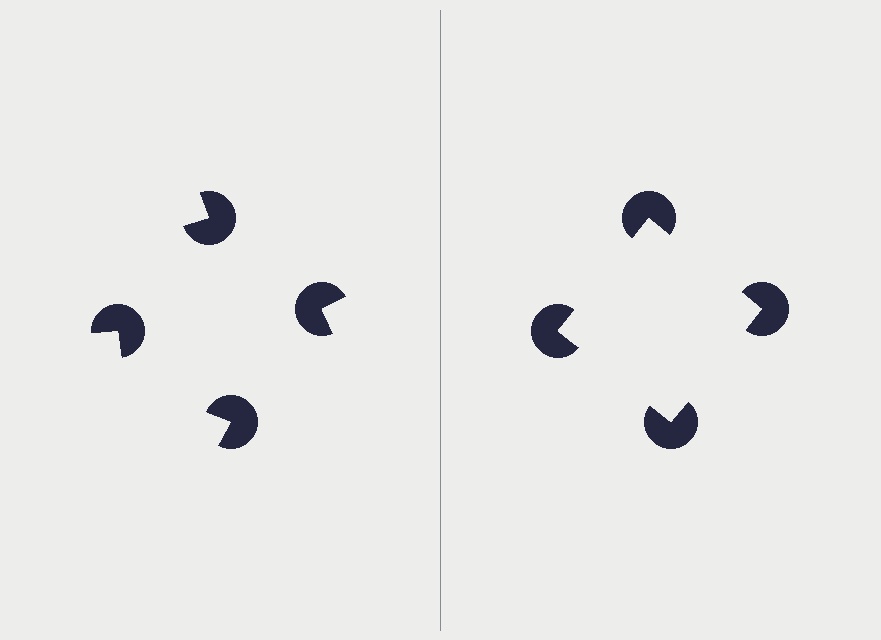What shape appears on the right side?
An illusory square.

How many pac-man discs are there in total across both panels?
8 — 4 on each side.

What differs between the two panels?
The pac-man discs are positioned identically on both sides; only the wedge orientations differ. On the right they align to a square; on the left they are misaligned.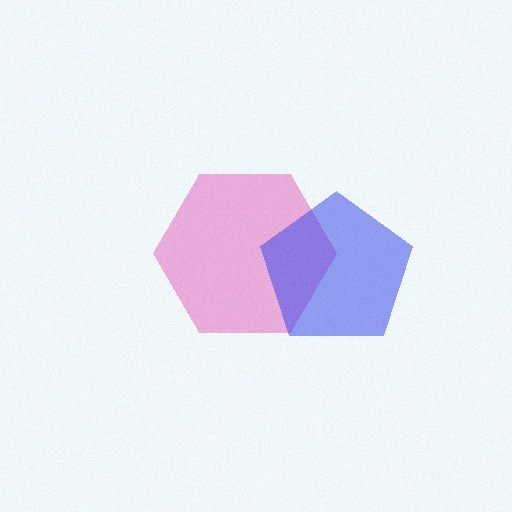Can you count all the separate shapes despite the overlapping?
Yes, there are 2 separate shapes.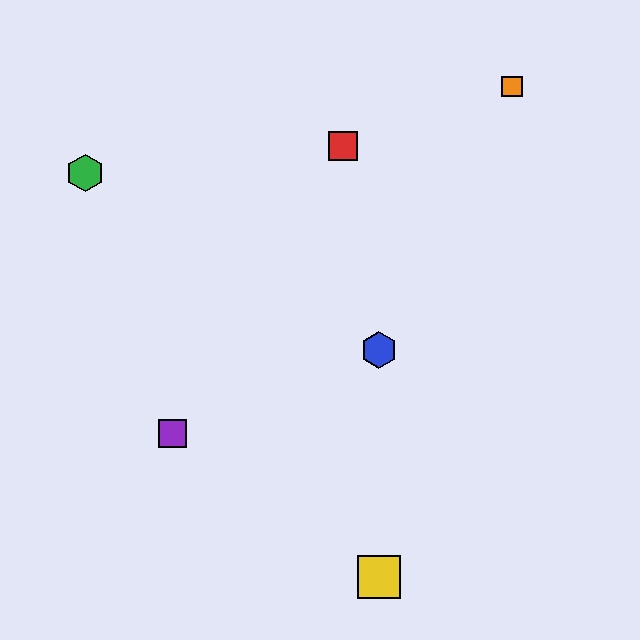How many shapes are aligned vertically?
2 shapes (the blue hexagon, the yellow square) are aligned vertically.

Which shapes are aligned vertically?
The blue hexagon, the yellow square are aligned vertically.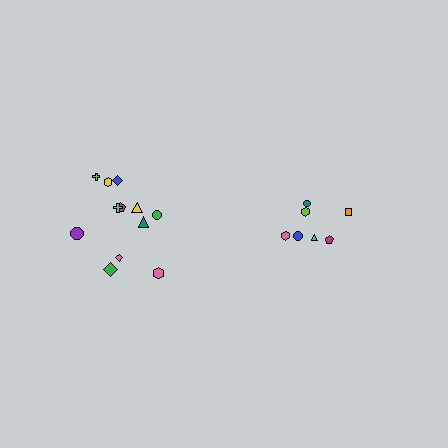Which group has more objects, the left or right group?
The left group.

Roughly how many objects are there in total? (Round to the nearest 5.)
Roughly 20 objects in total.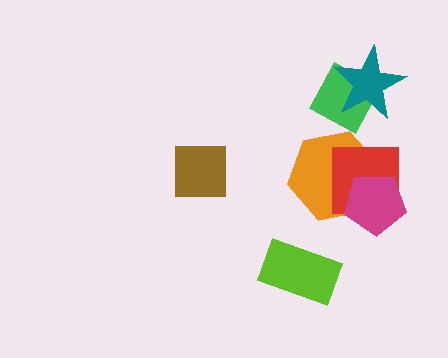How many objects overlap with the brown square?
0 objects overlap with the brown square.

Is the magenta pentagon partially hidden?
No, no other shape covers it.